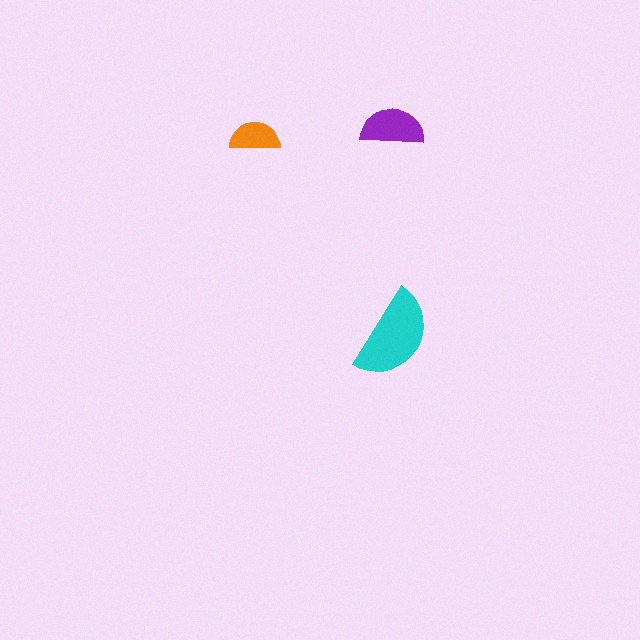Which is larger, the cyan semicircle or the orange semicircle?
The cyan one.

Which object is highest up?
The purple semicircle is topmost.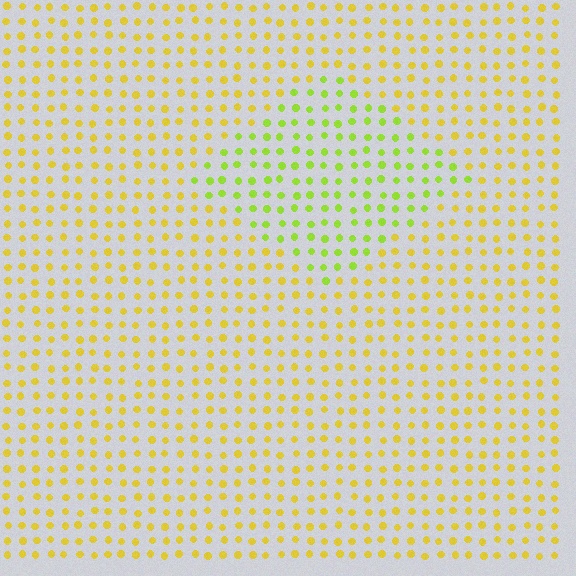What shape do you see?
I see a diamond.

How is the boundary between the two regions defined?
The boundary is defined purely by a slight shift in hue (about 34 degrees). Spacing, size, and orientation are identical on both sides.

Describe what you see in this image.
The image is filled with small yellow elements in a uniform arrangement. A diamond-shaped region is visible where the elements are tinted to a slightly different hue, forming a subtle color boundary.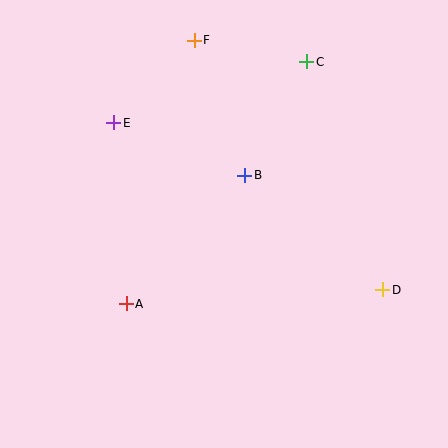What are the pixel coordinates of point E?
Point E is at (114, 123).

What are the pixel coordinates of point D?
Point D is at (383, 290).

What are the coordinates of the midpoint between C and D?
The midpoint between C and D is at (345, 176).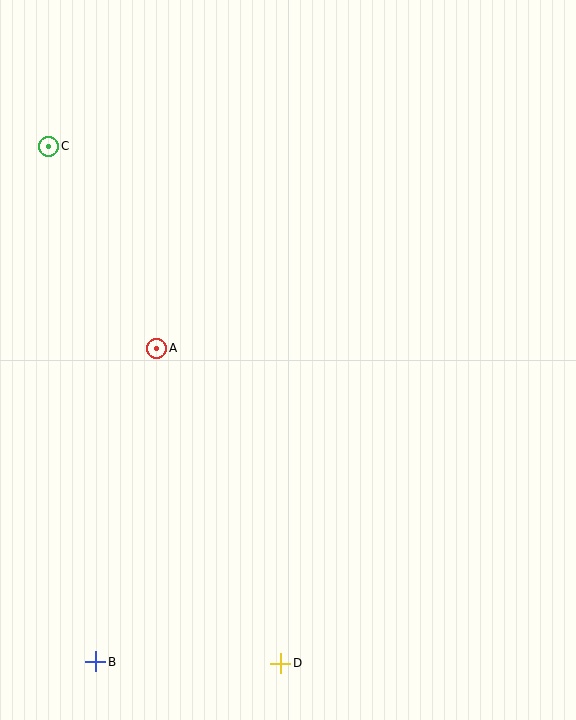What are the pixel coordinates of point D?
Point D is at (281, 663).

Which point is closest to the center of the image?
Point A at (157, 348) is closest to the center.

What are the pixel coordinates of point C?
Point C is at (49, 146).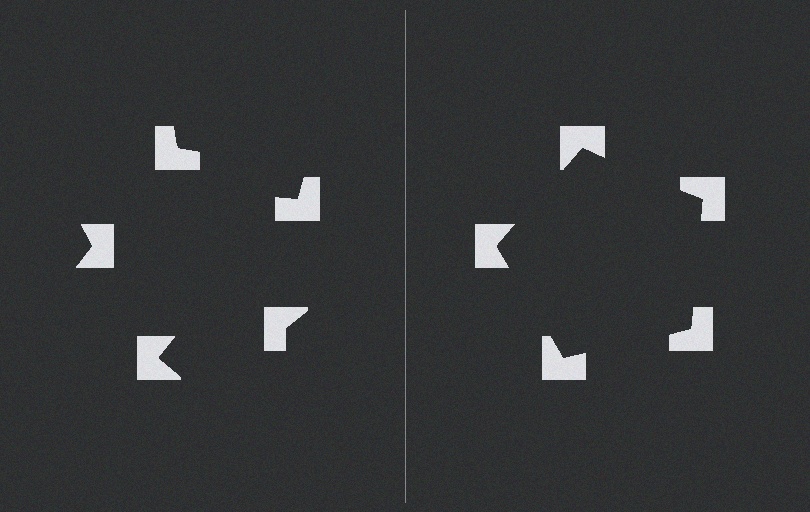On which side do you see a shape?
An illusory pentagon appears on the right side. On the left side the wedge cuts are rotated, so no coherent shape forms.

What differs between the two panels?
The notched squares are positioned identically on both sides; only the wedge orientations differ. On the right they align to a pentagon; on the left they are misaligned.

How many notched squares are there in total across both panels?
10 — 5 on each side.